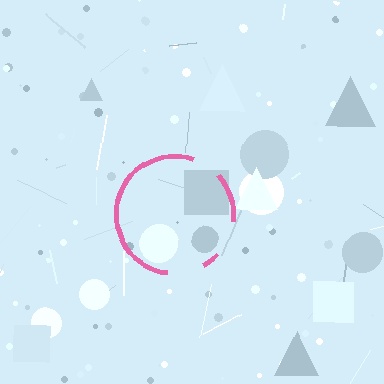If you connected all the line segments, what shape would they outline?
They would outline a circle.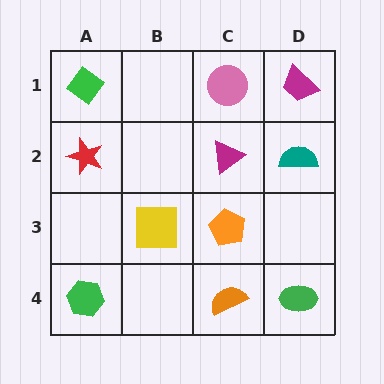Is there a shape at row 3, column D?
No, that cell is empty.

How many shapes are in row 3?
2 shapes.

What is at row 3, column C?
An orange pentagon.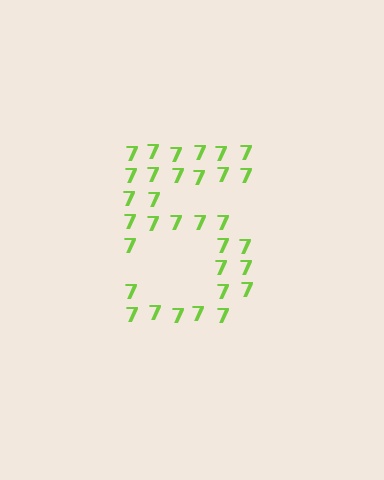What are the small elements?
The small elements are digit 7's.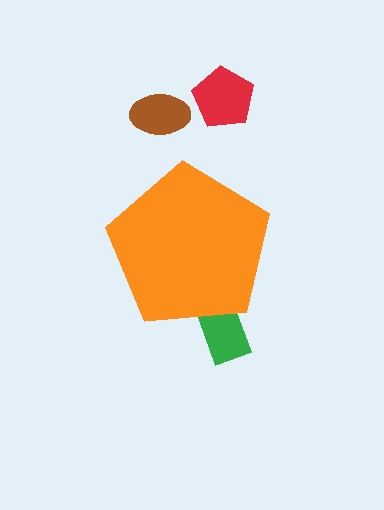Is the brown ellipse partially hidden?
No, the brown ellipse is fully visible.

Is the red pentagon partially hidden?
No, the red pentagon is fully visible.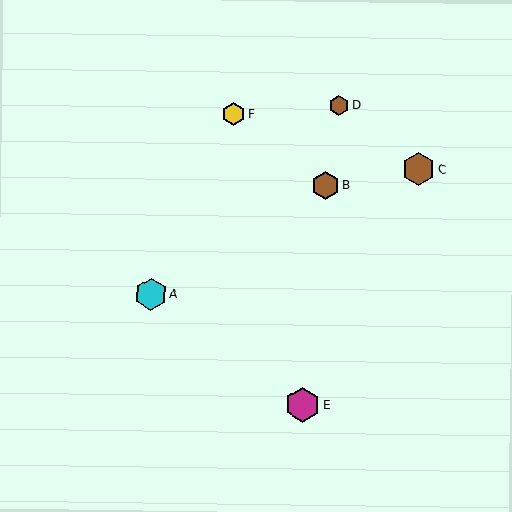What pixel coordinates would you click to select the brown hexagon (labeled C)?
Click at (419, 169) to select the brown hexagon C.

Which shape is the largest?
The magenta hexagon (labeled E) is the largest.